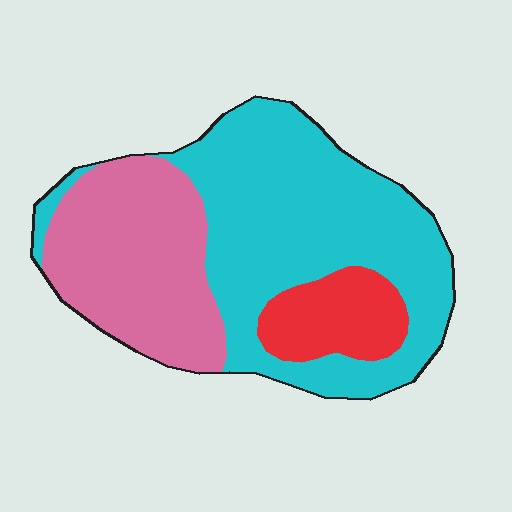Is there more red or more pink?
Pink.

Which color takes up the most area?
Cyan, at roughly 55%.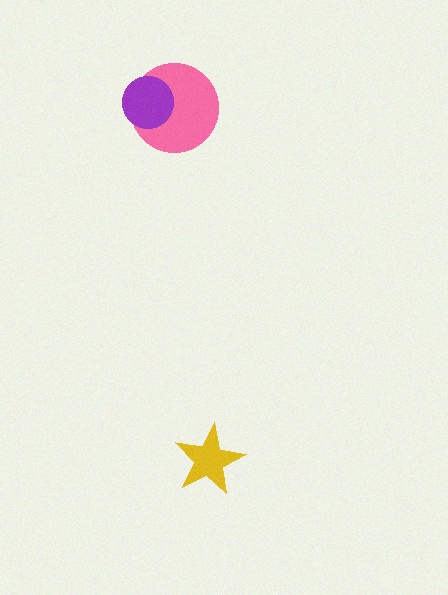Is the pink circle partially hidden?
Yes, it is partially covered by another shape.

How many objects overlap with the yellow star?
0 objects overlap with the yellow star.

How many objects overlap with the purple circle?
1 object overlaps with the purple circle.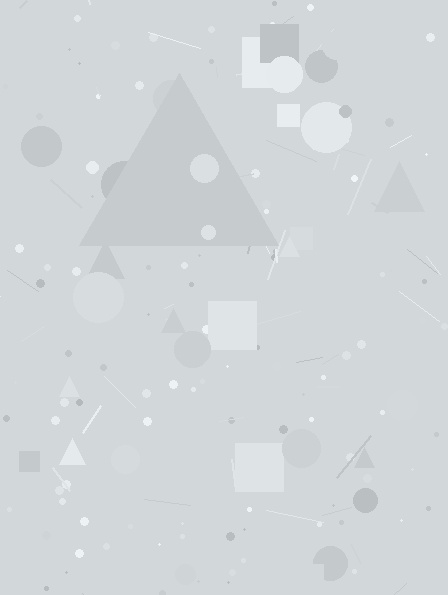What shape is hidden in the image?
A triangle is hidden in the image.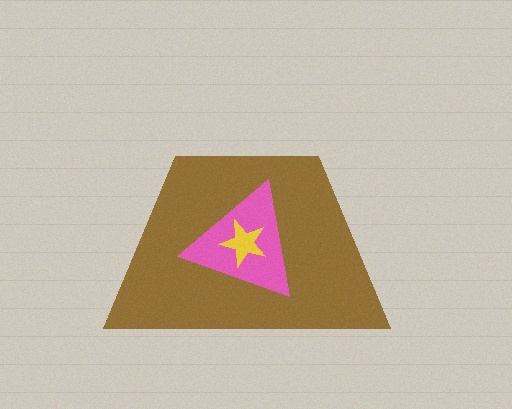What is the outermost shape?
The brown trapezoid.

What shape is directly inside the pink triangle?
The yellow star.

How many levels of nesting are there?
3.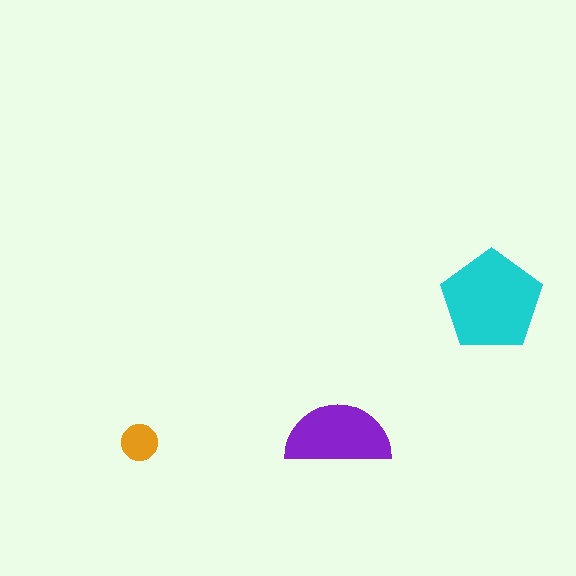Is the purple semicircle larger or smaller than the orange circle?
Larger.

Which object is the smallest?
The orange circle.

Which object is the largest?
The cyan pentagon.